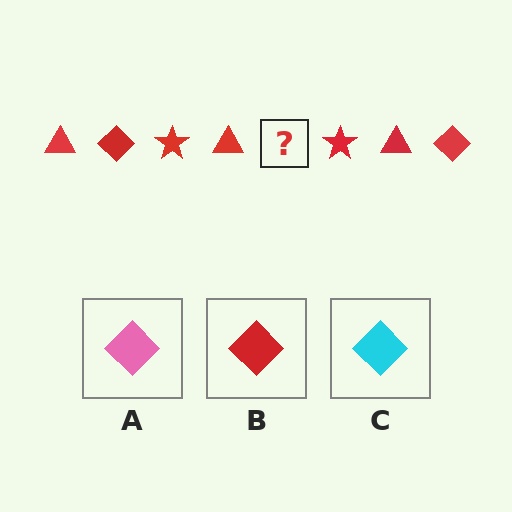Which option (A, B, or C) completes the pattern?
B.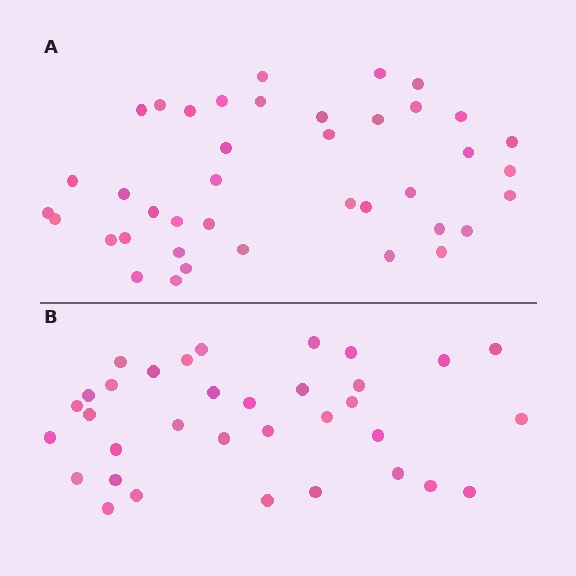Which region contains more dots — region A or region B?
Region A (the top region) has more dots.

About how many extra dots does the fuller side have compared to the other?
Region A has about 6 more dots than region B.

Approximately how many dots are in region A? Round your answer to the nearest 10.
About 40 dots.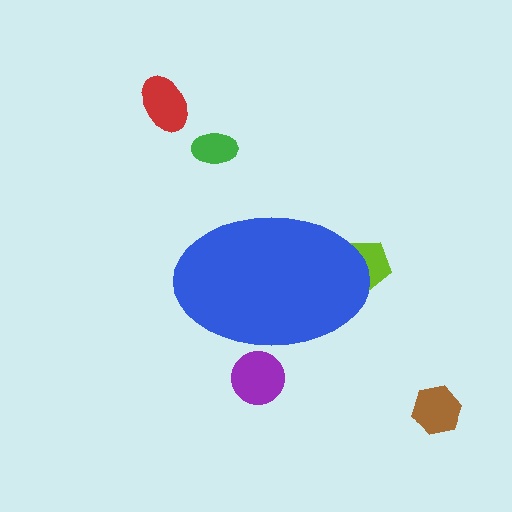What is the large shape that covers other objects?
A blue ellipse.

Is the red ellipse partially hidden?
No, the red ellipse is fully visible.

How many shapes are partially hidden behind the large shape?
2 shapes are partially hidden.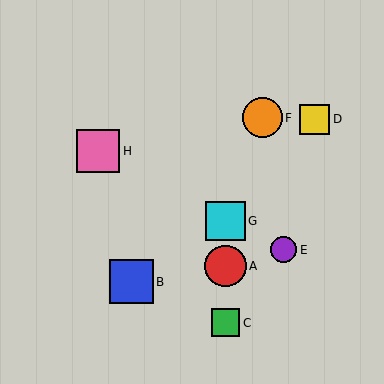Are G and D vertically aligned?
No, G is at x≈226 and D is at x≈315.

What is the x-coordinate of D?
Object D is at x≈315.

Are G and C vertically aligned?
Yes, both are at x≈226.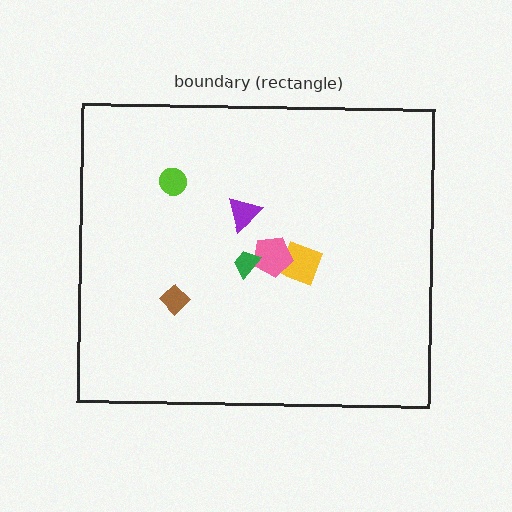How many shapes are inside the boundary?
6 inside, 0 outside.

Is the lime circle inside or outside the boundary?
Inside.